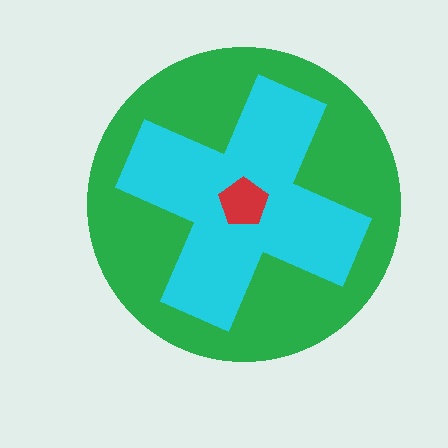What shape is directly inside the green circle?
The cyan cross.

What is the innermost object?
The red pentagon.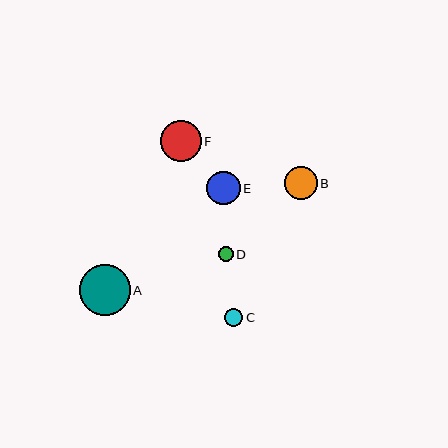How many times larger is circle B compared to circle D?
Circle B is approximately 2.2 times the size of circle D.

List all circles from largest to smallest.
From largest to smallest: A, F, E, B, C, D.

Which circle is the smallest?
Circle D is the smallest with a size of approximately 15 pixels.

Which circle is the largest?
Circle A is the largest with a size of approximately 51 pixels.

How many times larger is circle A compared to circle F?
Circle A is approximately 1.2 times the size of circle F.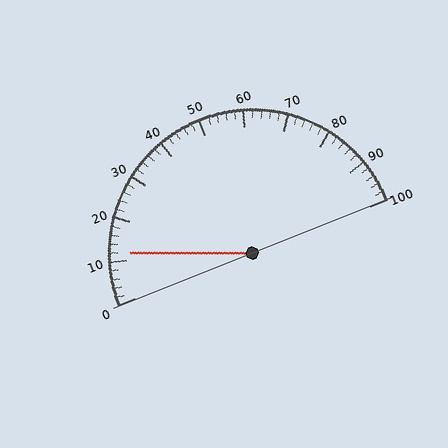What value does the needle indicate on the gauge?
The needle indicates approximately 12.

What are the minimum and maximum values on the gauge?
The gauge ranges from 0 to 100.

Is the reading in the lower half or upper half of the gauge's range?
The reading is in the lower half of the range (0 to 100).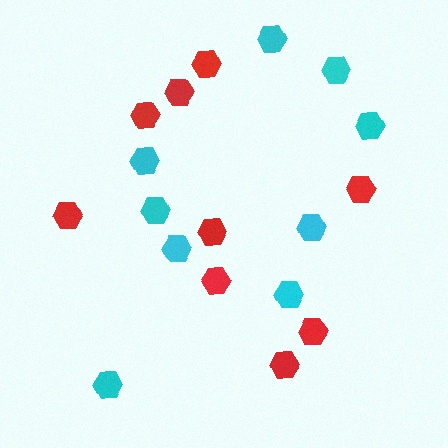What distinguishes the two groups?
There are 2 groups: one group of red hexagons (9) and one group of cyan hexagons (9).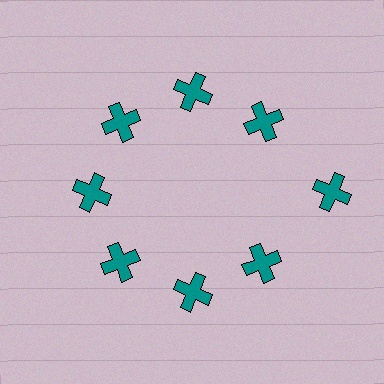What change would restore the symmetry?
The symmetry would be restored by moving it inward, back onto the ring so that all 8 crosses sit at equal angles and equal distance from the center.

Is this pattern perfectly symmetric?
No. The 8 teal crosses are arranged in a ring, but one element near the 3 o'clock position is pushed outward from the center, breaking the 8-fold rotational symmetry.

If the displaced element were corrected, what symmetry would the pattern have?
It would have 8-fold rotational symmetry — the pattern would map onto itself every 45 degrees.